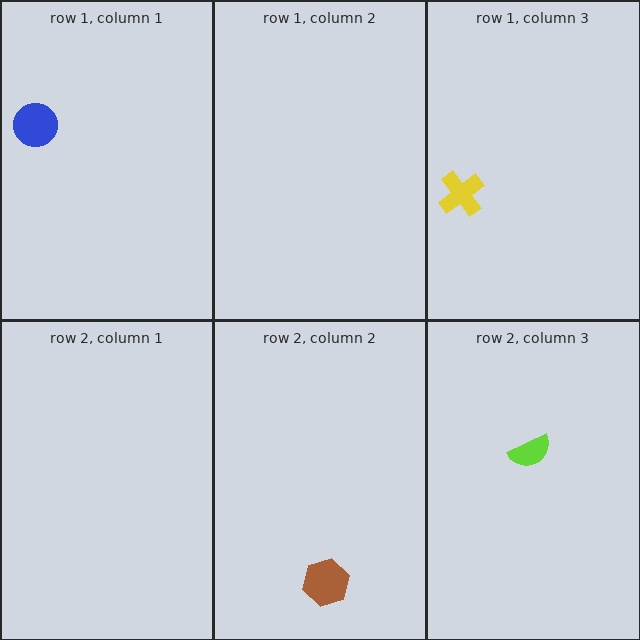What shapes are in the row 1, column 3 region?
The yellow cross.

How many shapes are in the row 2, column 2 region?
1.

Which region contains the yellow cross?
The row 1, column 3 region.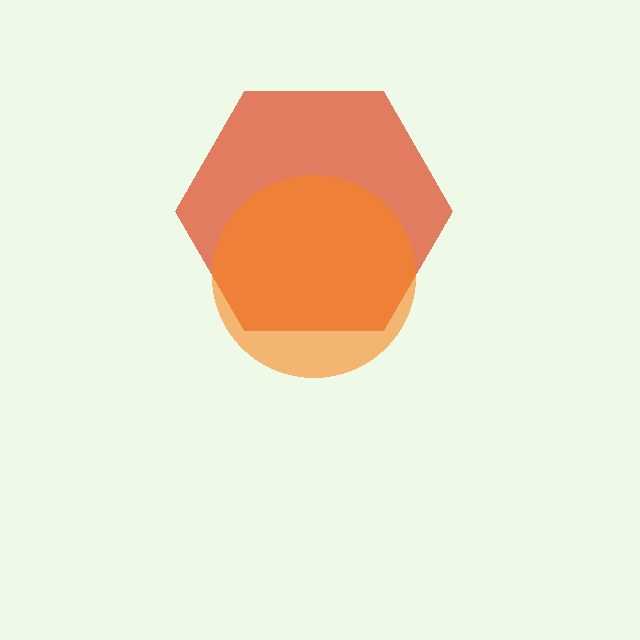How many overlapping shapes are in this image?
There are 2 overlapping shapes in the image.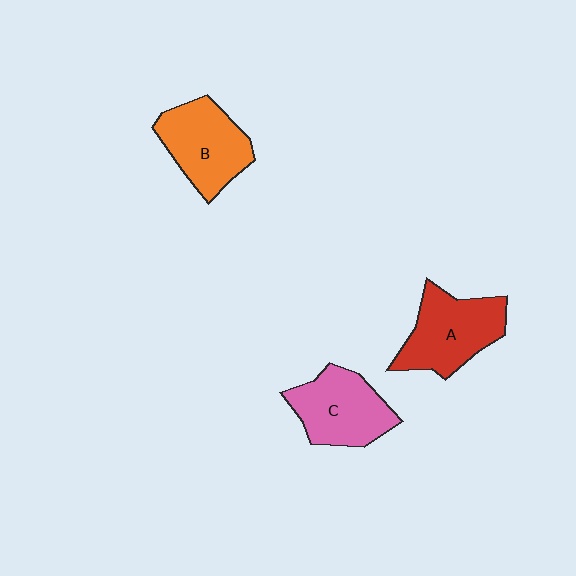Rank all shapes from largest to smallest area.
From largest to smallest: A (red), B (orange), C (pink).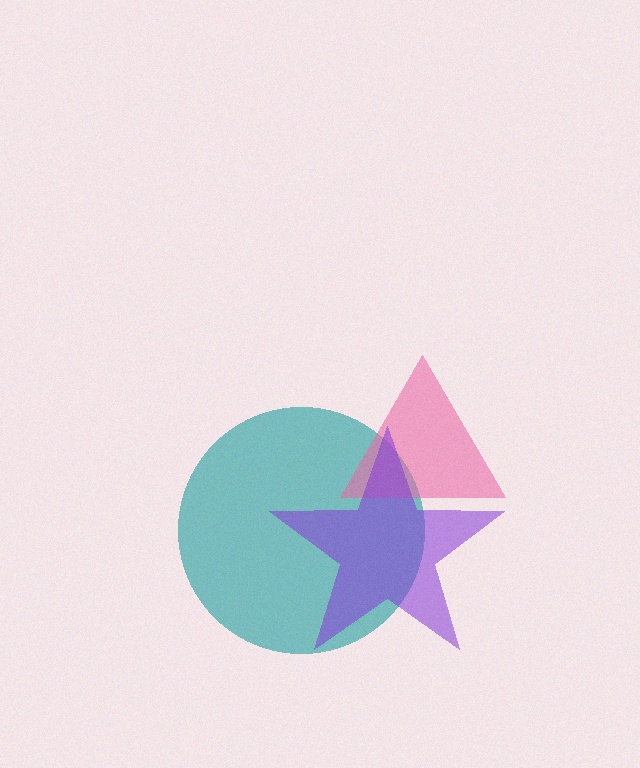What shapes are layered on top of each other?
The layered shapes are: a teal circle, a pink triangle, a purple star.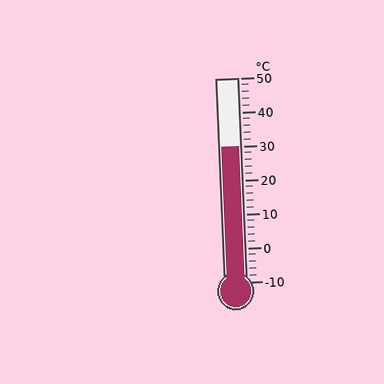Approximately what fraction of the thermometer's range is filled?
The thermometer is filled to approximately 65% of its range.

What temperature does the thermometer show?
The thermometer shows approximately 30°C.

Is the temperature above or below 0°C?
The temperature is above 0°C.